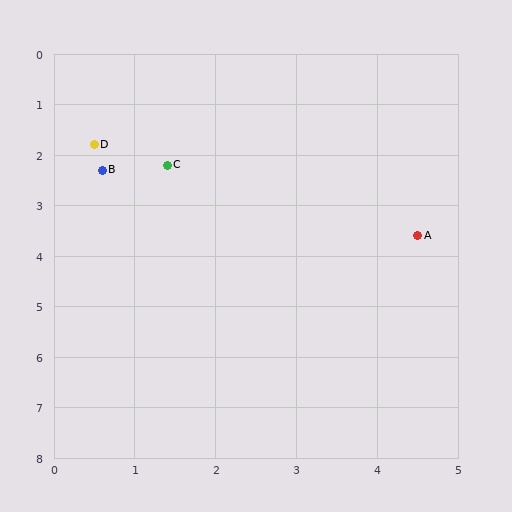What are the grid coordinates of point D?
Point D is at approximately (0.5, 1.8).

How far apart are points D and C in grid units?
Points D and C are about 1.0 grid units apart.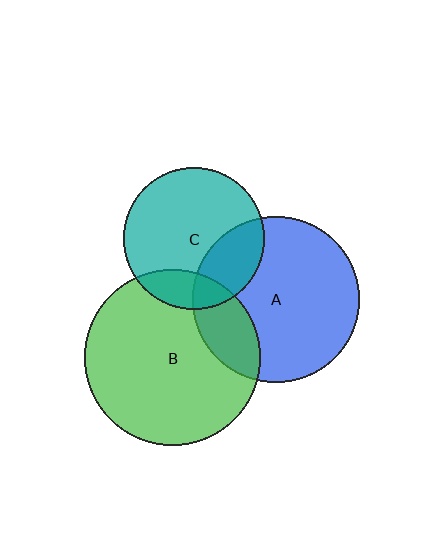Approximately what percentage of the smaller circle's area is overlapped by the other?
Approximately 20%.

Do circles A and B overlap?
Yes.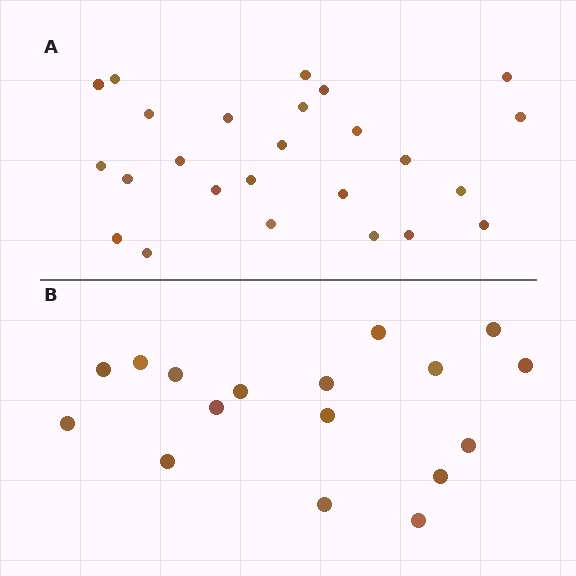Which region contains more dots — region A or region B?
Region A (the top region) has more dots.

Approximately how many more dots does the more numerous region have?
Region A has roughly 8 or so more dots than region B.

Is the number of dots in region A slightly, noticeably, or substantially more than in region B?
Region A has substantially more. The ratio is roughly 1.5 to 1.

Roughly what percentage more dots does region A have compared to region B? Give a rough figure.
About 45% more.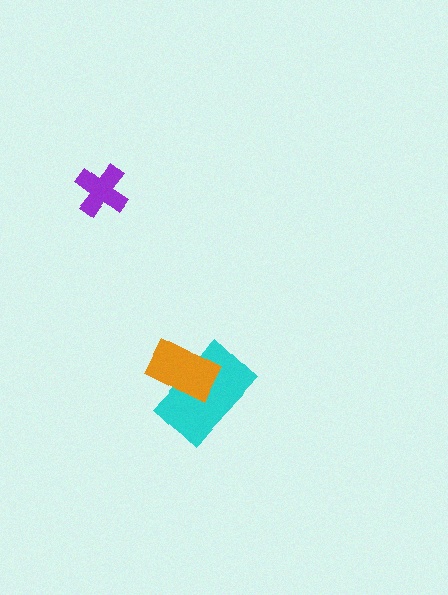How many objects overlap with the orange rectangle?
1 object overlaps with the orange rectangle.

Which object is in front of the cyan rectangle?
The orange rectangle is in front of the cyan rectangle.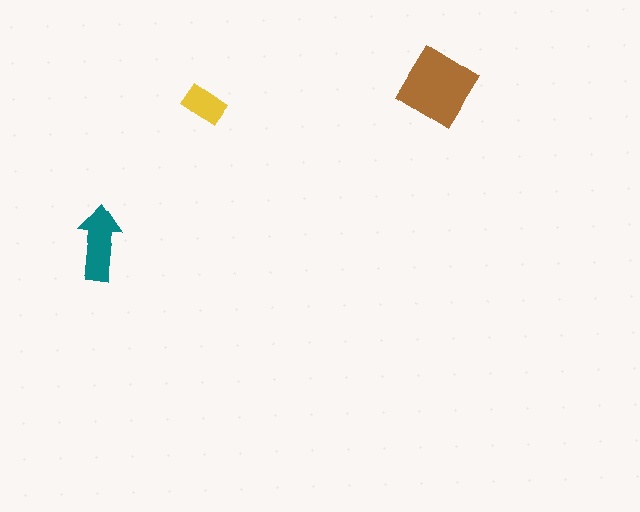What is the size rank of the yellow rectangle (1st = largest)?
3rd.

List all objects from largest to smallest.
The brown diamond, the teal arrow, the yellow rectangle.